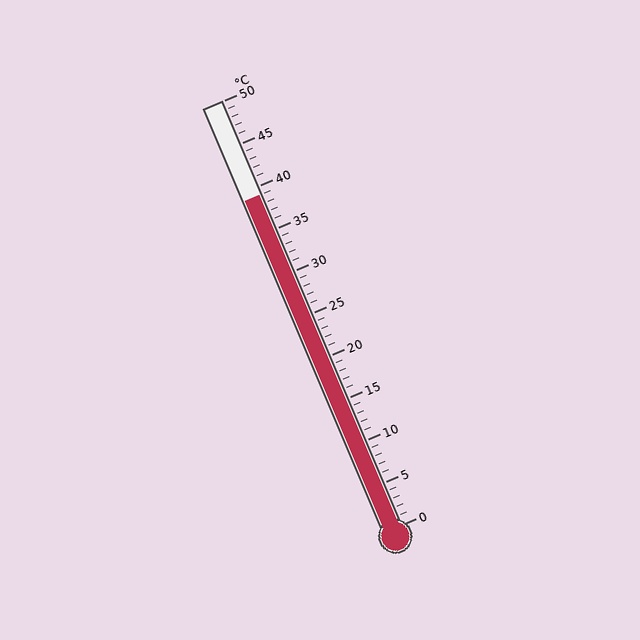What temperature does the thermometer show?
The thermometer shows approximately 39°C.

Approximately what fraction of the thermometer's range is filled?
The thermometer is filled to approximately 80% of its range.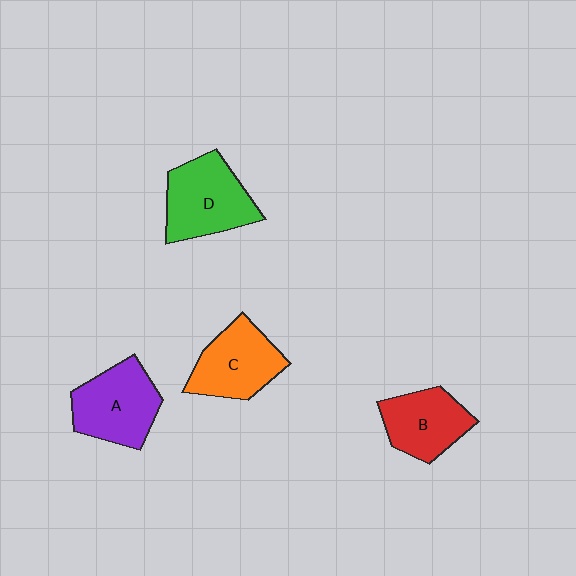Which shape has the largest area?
Shape D (green).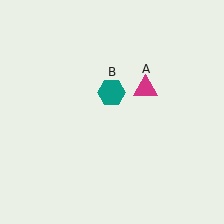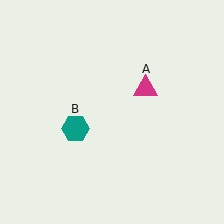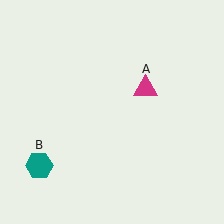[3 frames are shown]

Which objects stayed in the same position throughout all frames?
Magenta triangle (object A) remained stationary.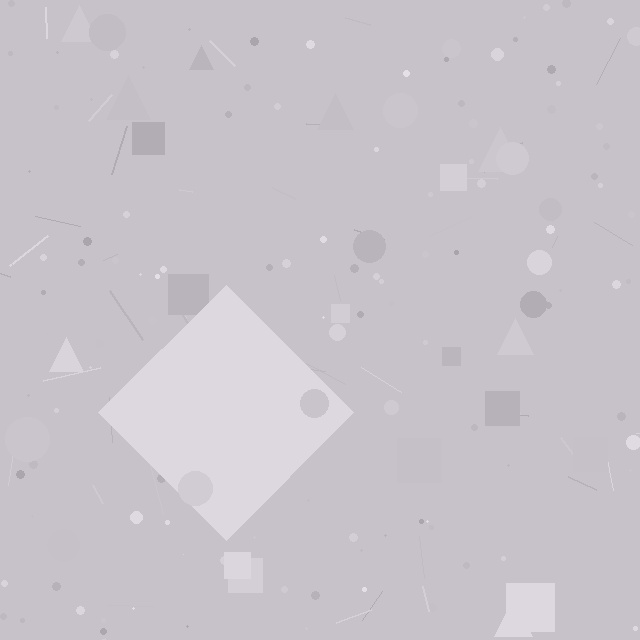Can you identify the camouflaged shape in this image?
The camouflaged shape is a diamond.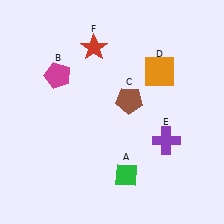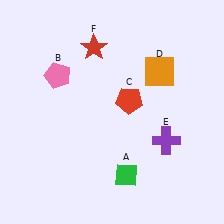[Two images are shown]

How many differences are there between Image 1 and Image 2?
There are 2 differences between the two images.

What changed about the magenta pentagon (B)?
In Image 1, B is magenta. In Image 2, it changed to pink.